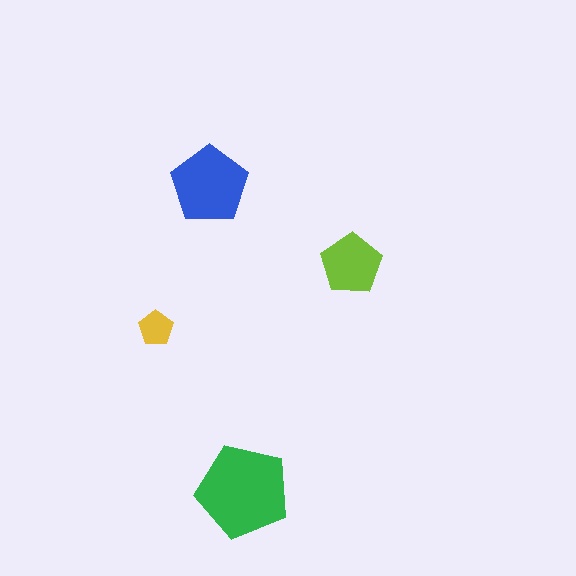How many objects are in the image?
There are 4 objects in the image.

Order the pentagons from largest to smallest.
the green one, the blue one, the lime one, the yellow one.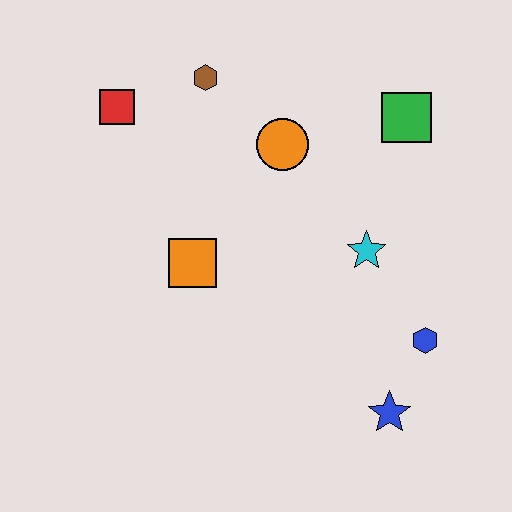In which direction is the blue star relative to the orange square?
The blue star is to the right of the orange square.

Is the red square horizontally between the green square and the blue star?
No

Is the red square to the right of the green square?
No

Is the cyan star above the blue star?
Yes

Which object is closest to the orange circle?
The brown hexagon is closest to the orange circle.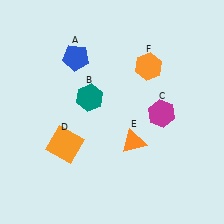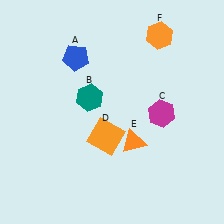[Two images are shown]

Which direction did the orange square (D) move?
The orange square (D) moved right.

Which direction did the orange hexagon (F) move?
The orange hexagon (F) moved up.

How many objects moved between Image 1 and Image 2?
2 objects moved between the two images.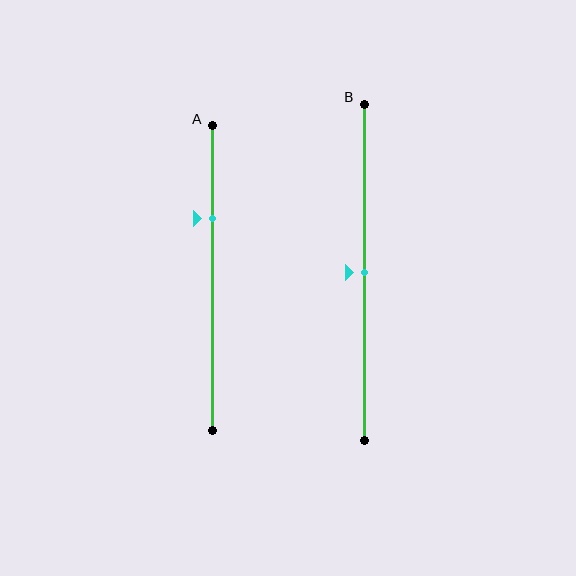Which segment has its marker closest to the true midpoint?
Segment B has its marker closest to the true midpoint.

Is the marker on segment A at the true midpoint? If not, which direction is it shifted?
No, the marker on segment A is shifted upward by about 20% of the segment length.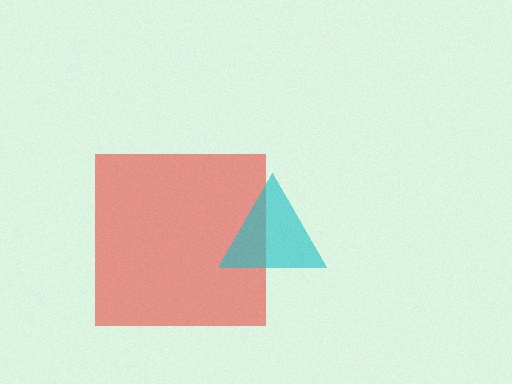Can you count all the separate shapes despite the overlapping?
Yes, there are 2 separate shapes.